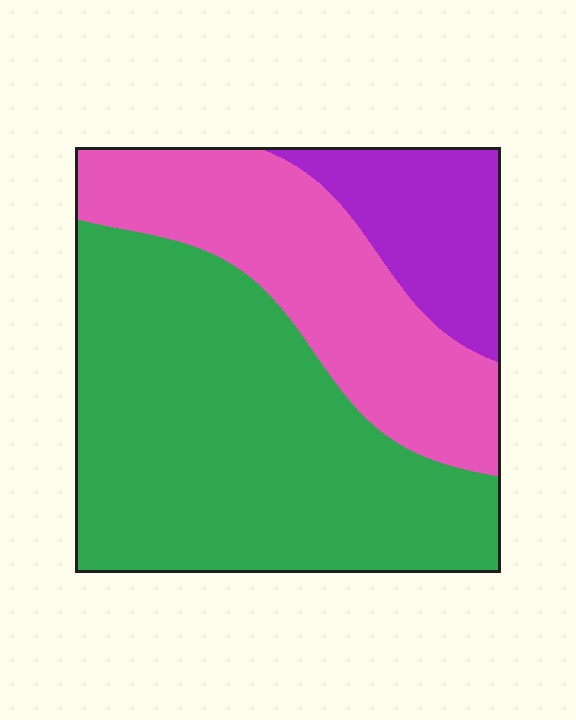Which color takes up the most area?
Green, at roughly 55%.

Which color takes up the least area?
Purple, at roughly 15%.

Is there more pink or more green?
Green.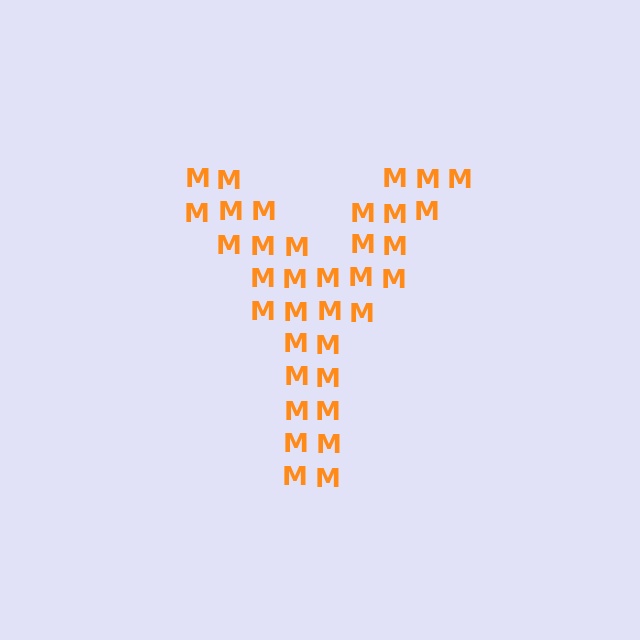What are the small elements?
The small elements are letter M's.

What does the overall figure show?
The overall figure shows the letter Y.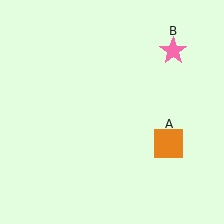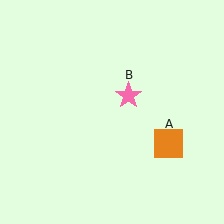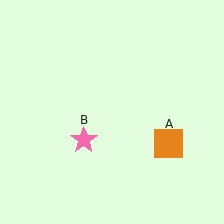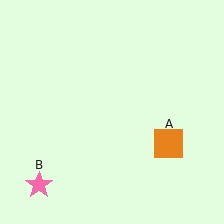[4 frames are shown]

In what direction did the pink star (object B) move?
The pink star (object B) moved down and to the left.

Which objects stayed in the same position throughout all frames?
Orange square (object A) remained stationary.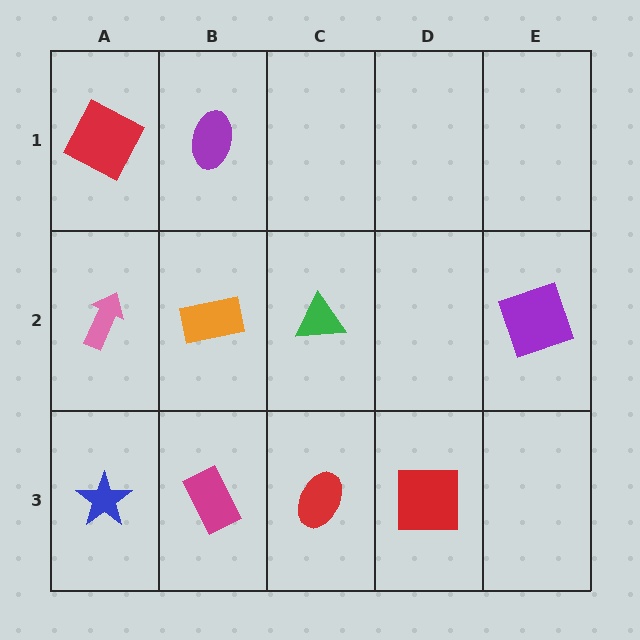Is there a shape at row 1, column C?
No, that cell is empty.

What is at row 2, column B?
An orange rectangle.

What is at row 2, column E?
A purple square.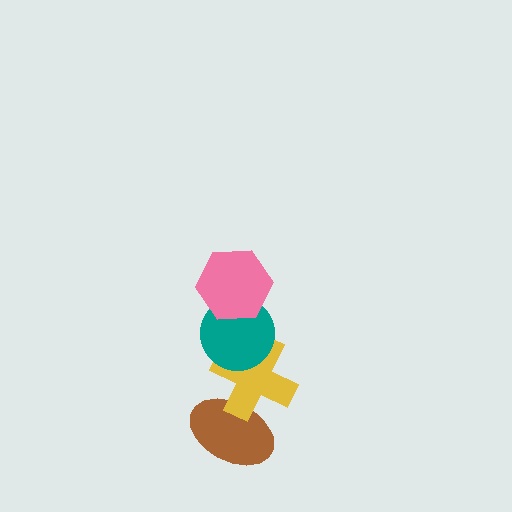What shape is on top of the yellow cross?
The teal circle is on top of the yellow cross.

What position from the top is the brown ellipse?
The brown ellipse is 4th from the top.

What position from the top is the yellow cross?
The yellow cross is 3rd from the top.